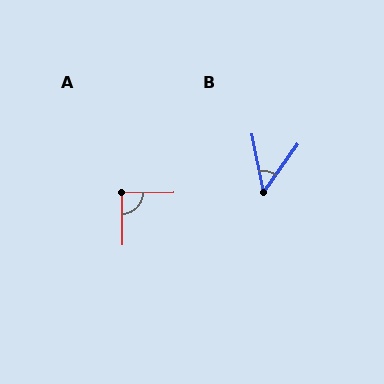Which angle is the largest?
A, at approximately 89 degrees.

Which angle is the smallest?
B, at approximately 47 degrees.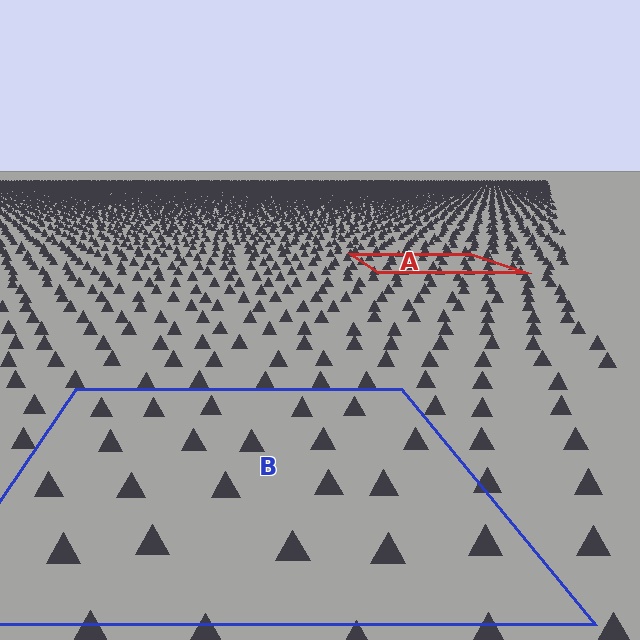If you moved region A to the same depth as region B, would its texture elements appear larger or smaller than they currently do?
They would appear larger. At a closer depth, the same texture elements are projected at a bigger on-screen size.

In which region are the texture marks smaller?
The texture marks are smaller in region A, because it is farther away.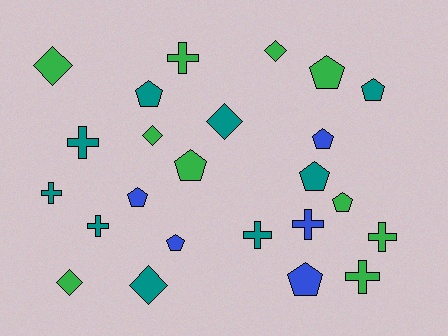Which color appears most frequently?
Green, with 10 objects.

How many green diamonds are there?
There are 4 green diamonds.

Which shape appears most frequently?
Pentagon, with 10 objects.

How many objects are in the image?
There are 24 objects.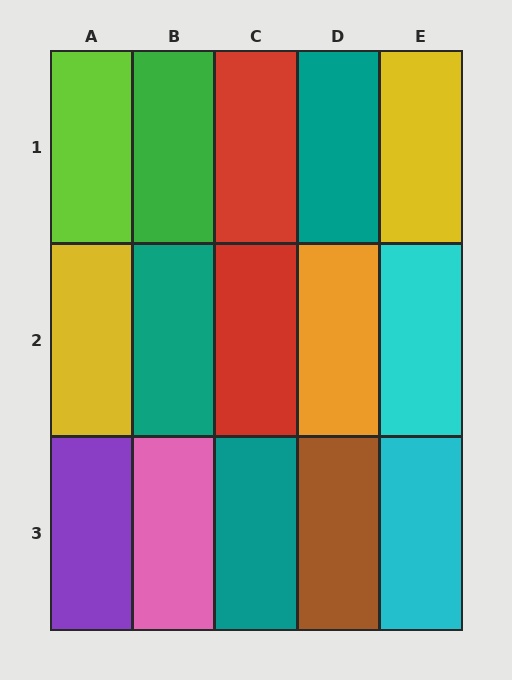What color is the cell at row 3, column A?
Purple.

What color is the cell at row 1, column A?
Lime.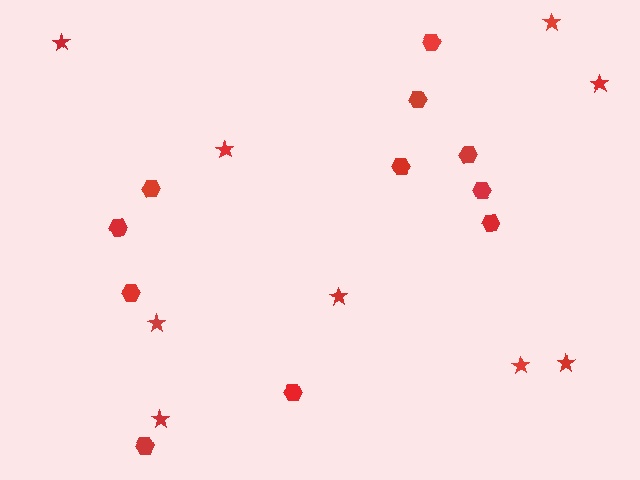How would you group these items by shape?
There are 2 groups: one group of stars (9) and one group of hexagons (11).